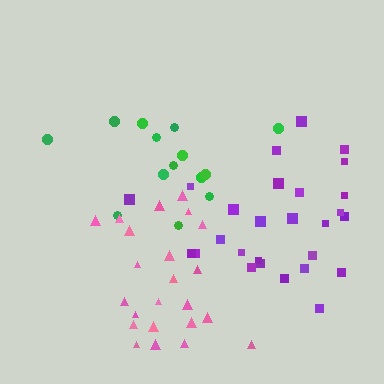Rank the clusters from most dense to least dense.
pink, purple, green.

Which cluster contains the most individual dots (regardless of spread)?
Purple (27).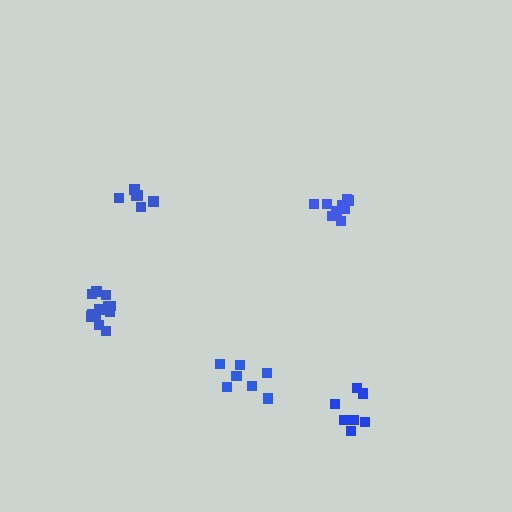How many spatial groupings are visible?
There are 5 spatial groupings.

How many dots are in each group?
Group 1: 7 dots, Group 2: 9 dots, Group 3: 7 dots, Group 4: 7 dots, Group 5: 12 dots (42 total).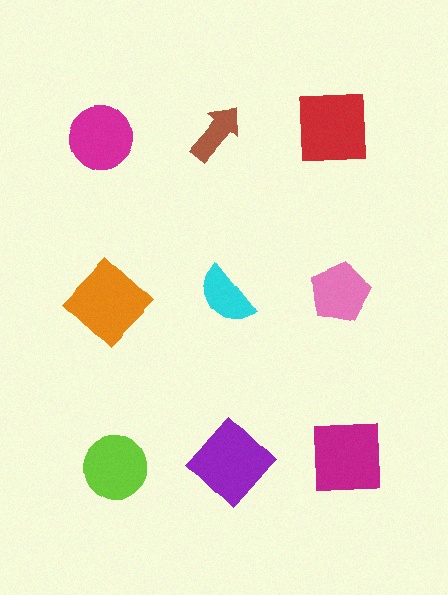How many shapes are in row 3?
3 shapes.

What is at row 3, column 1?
A lime circle.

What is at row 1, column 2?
A brown arrow.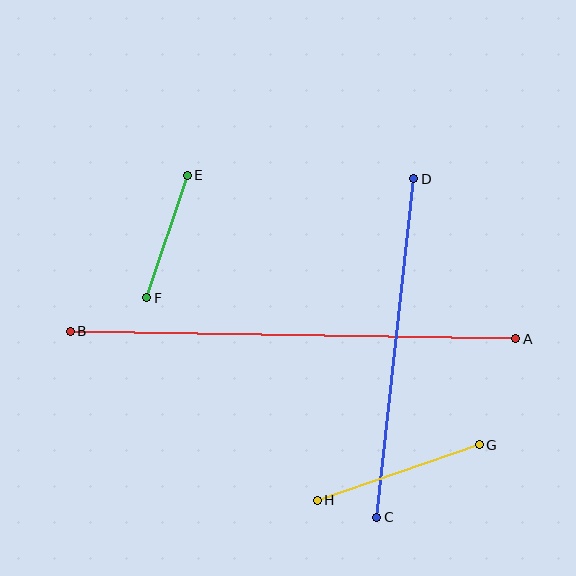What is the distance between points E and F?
The distance is approximately 129 pixels.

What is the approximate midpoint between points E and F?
The midpoint is at approximately (167, 236) pixels.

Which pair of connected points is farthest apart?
Points A and B are farthest apart.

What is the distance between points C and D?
The distance is approximately 340 pixels.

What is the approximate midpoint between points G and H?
The midpoint is at approximately (398, 472) pixels.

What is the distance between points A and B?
The distance is approximately 446 pixels.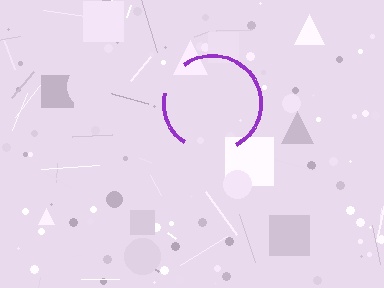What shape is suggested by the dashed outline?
The dashed outline suggests a circle.